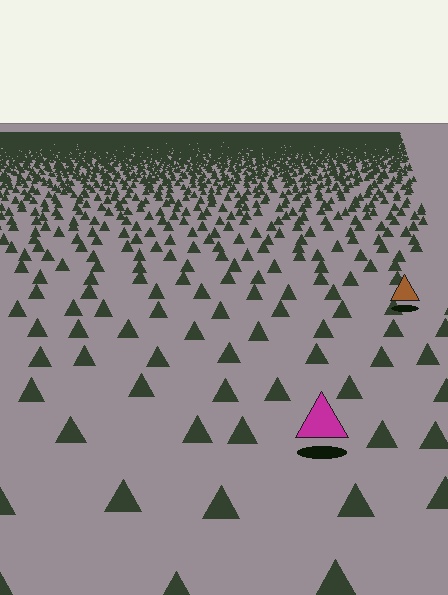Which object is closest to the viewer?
The magenta triangle is closest. The texture marks near it are larger and more spread out.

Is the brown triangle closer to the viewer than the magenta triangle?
No. The magenta triangle is closer — you can tell from the texture gradient: the ground texture is coarser near it.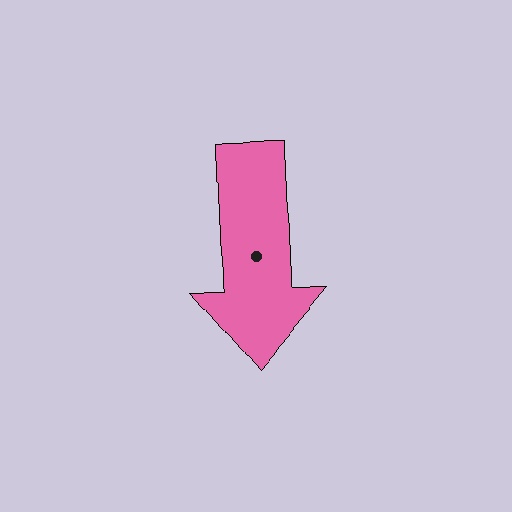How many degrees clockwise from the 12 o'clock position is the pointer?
Approximately 180 degrees.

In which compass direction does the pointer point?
South.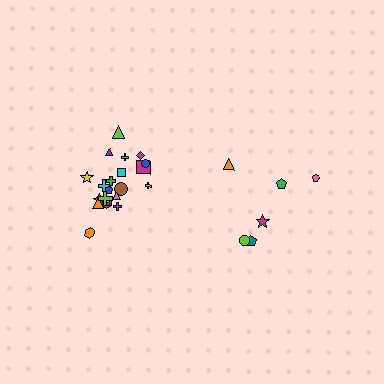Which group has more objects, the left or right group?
The left group.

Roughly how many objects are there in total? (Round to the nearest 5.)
Roughly 30 objects in total.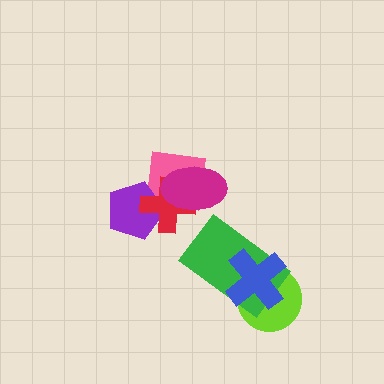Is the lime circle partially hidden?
Yes, it is partially covered by another shape.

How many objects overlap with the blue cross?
2 objects overlap with the blue cross.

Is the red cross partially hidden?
Yes, it is partially covered by another shape.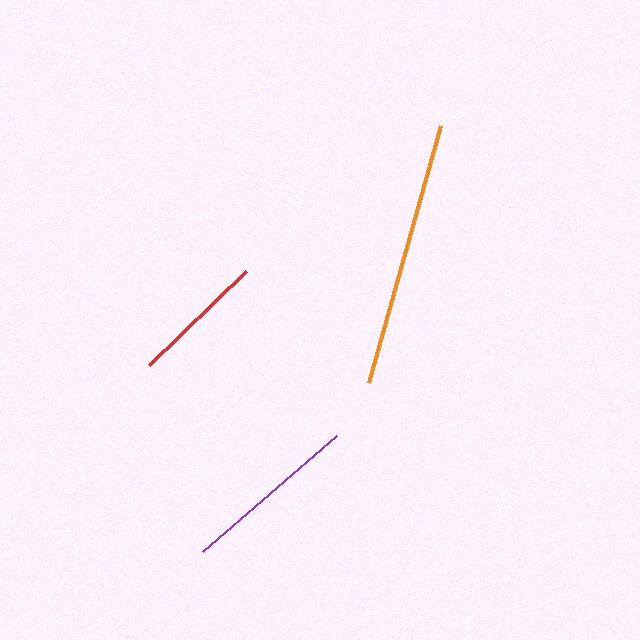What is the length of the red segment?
The red segment is approximately 136 pixels long.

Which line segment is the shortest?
The red line is the shortest at approximately 136 pixels.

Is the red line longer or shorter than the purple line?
The purple line is longer than the red line.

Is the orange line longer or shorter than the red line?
The orange line is longer than the red line.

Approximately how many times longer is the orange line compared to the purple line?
The orange line is approximately 1.5 times the length of the purple line.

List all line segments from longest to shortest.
From longest to shortest: orange, purple, red.